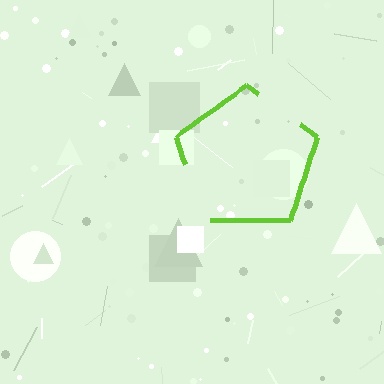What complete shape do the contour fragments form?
The contour fragments form a pentagon.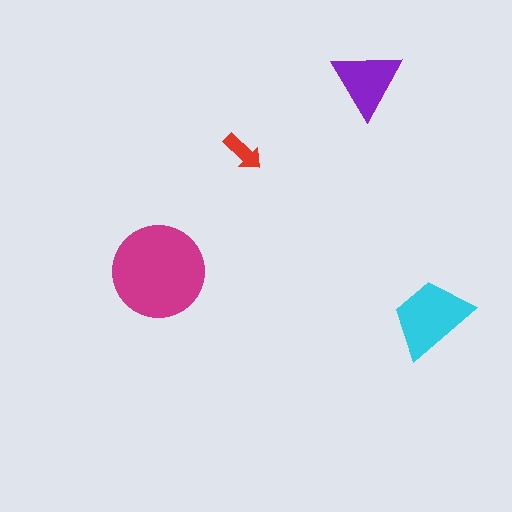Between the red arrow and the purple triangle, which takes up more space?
The purple triangle.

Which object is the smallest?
The red arrow.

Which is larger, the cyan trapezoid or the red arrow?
The cyan trapezoid.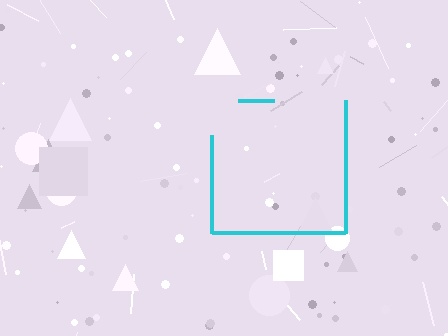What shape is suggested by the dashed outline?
The dashed outline suggests a square.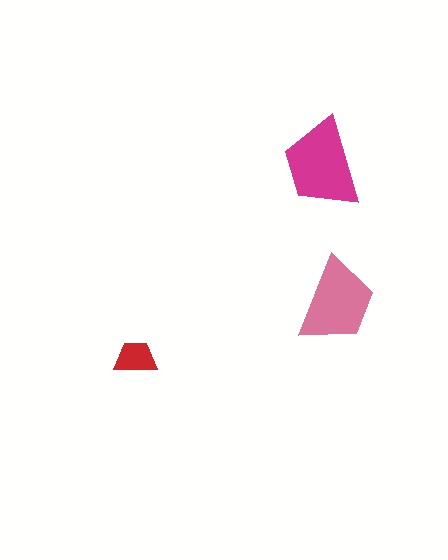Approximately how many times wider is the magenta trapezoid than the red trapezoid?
About 2 times wider.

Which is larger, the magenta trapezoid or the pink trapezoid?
The magenta one.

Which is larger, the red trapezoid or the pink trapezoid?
The pink one.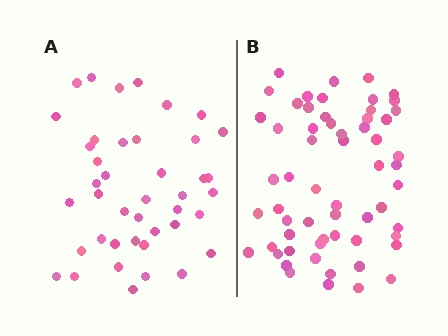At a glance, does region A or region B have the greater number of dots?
Region B (the right region) has more dots.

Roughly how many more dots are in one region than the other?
Region B has approximately 20 more dots than region A.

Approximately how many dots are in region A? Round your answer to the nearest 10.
About 40 dots. (The exact count is 42, which rounds to 40.)